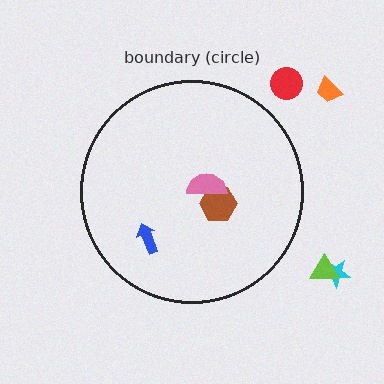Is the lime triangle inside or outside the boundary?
Outside.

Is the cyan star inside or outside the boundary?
Outside.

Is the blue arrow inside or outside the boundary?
Inside.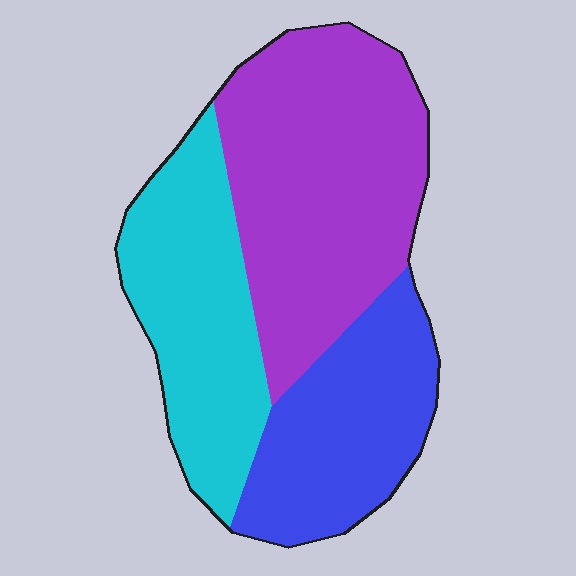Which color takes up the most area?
Purple, at roughly 45%.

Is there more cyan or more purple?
Purple.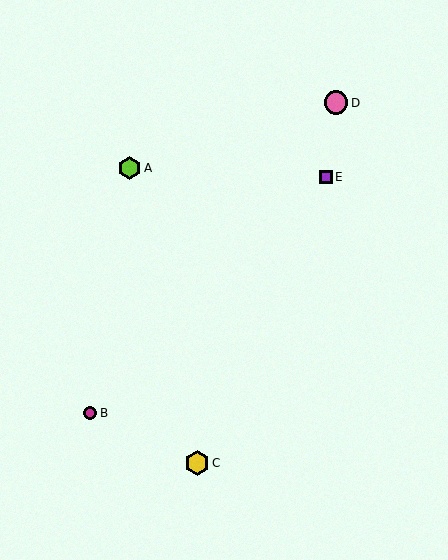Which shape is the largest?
The yellow hexagon (labeled C) is the largest.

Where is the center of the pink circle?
The center of the pink circle is at (336, 102).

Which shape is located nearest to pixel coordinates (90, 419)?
The magenta circle (labeled B) at (91, 413) is nearest to that location.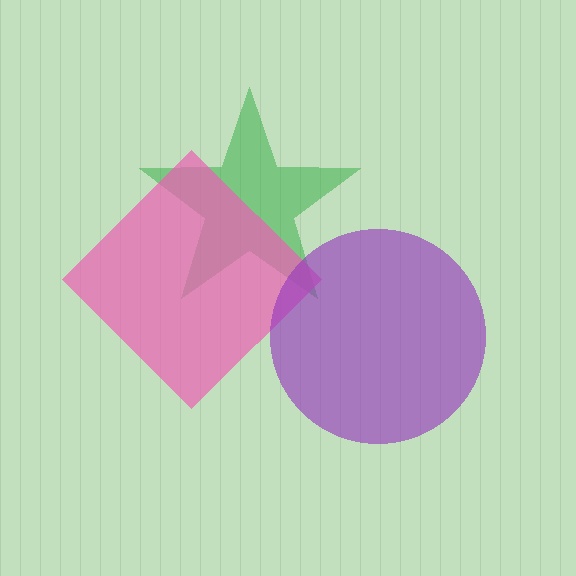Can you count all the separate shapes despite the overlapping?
Yes, there are 3 separate shapes.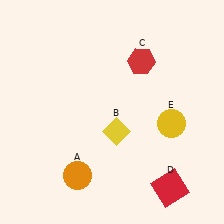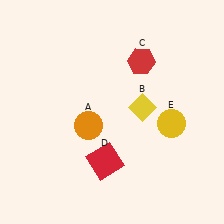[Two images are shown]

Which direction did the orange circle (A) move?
The orange circle (A) moved up.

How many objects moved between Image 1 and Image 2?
3 objects moved between the two images.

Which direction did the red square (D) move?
The red square (D) moved left.